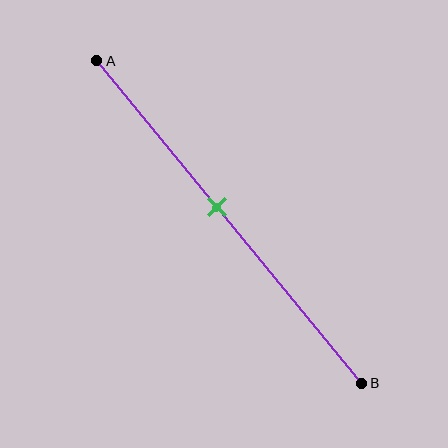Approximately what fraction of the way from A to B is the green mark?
The green mark is approximately 45% of the way from A to B.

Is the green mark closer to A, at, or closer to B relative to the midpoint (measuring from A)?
The green mark is closer to point A than the midpoint of segment AB.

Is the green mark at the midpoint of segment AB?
No, the mark is at about 45% from A, not at the 50% midpoint.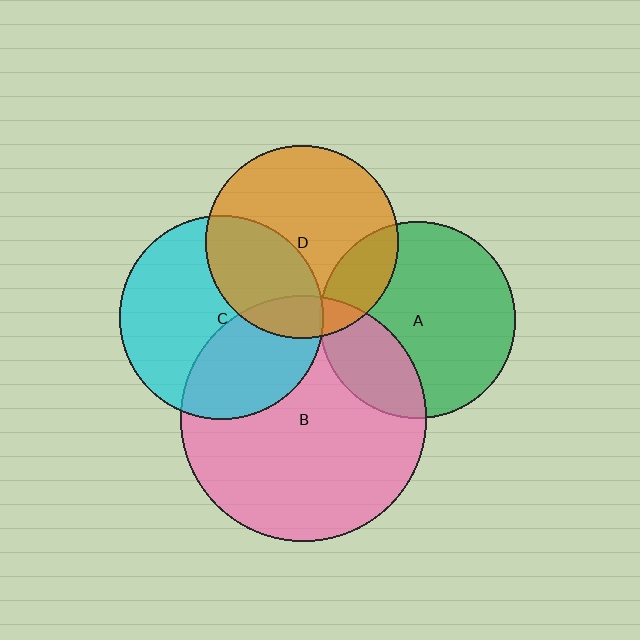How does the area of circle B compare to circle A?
Approximately 1.6 times.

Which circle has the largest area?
Circle B (pink).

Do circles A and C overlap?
Yes.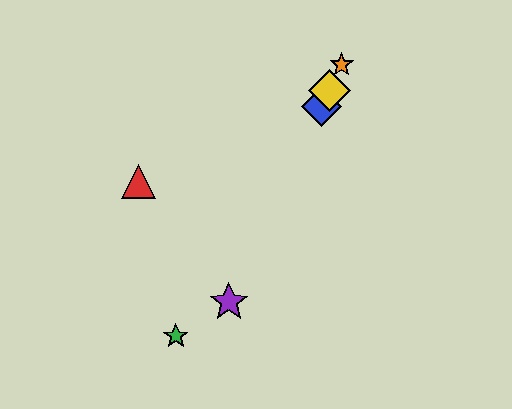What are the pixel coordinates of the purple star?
The purple star is at (229, 302).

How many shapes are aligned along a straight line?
4 shapes (the blue diamond, the yellow diamond, the purple star, the orange star) are aligned along a straight line.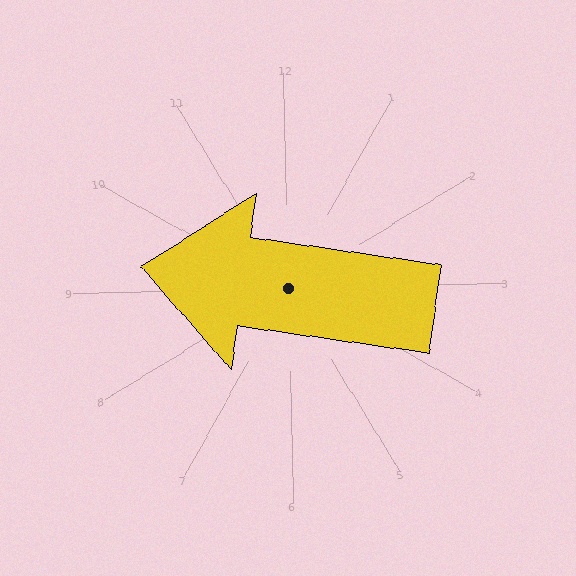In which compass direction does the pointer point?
West.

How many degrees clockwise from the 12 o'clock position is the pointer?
Approximately 280 degrees.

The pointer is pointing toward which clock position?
Roughly 9 o'clock.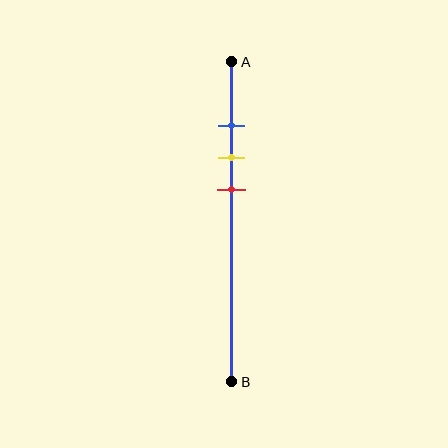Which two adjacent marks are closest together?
The blue and yellow marks are the closest adjacent pair.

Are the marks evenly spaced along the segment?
Yes, the marks are approximately evenly spaced.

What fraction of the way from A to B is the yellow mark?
The yellow mark is approximately 30% (0.3) of the way from A to B.